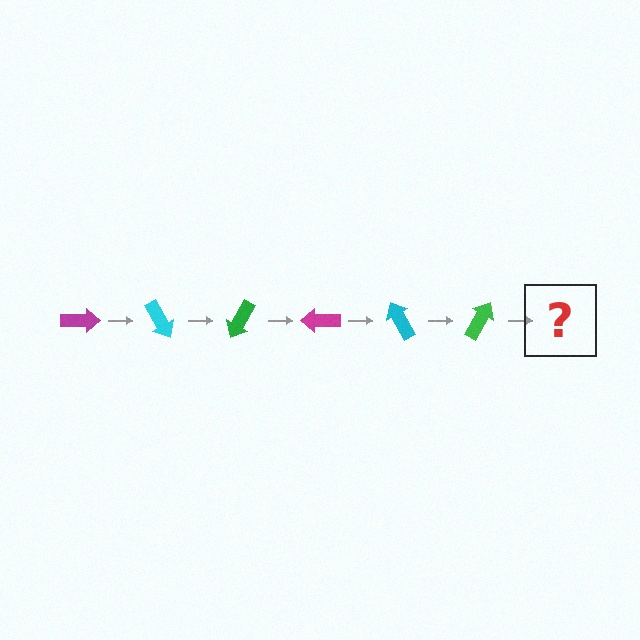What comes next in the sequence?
The next element should be a magenta arrow, rotated 360 degrees from the start.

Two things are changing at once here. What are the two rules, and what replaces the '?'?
The two rules are that it rotates 60 degrees each step and the color cycles through magenta, cyan, and green. The '?' should be a magenta arrow, rotated 360 degrees from the start.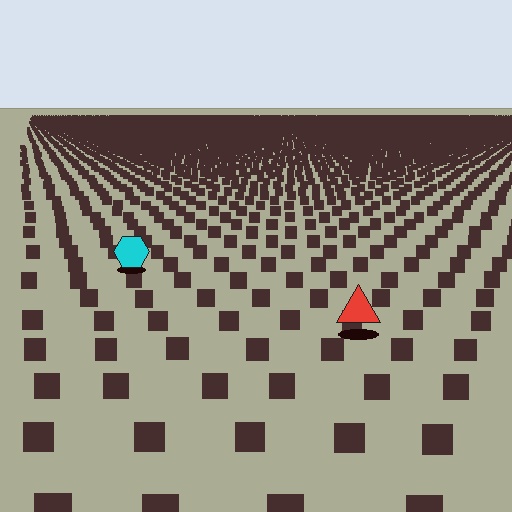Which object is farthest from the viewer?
The cyan hexagon is farthest from the viewer. It appears smaller and the ground texture around it is denser.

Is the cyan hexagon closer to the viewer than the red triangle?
No. The red triangle is closer — you can tell from the texture gradient: the ground texture is coarser near it.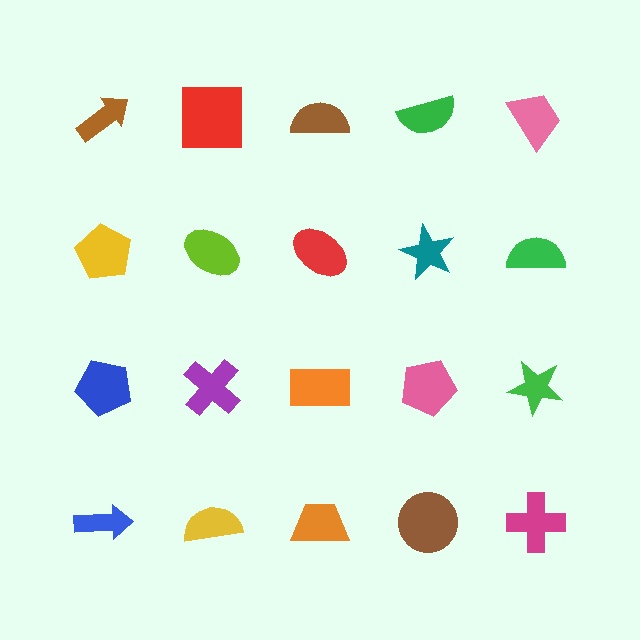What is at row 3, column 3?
An orange rectangle.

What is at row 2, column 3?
A red ellipse.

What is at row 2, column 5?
A green semicircle.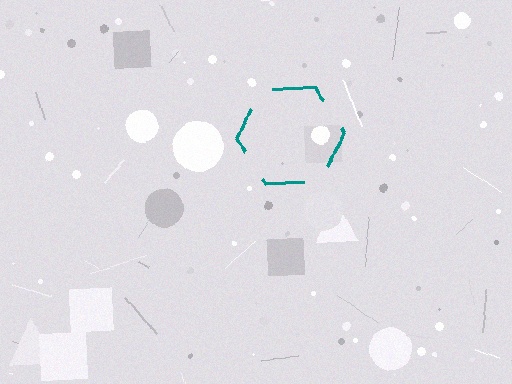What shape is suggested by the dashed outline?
The dashed outline suggests a hexagon.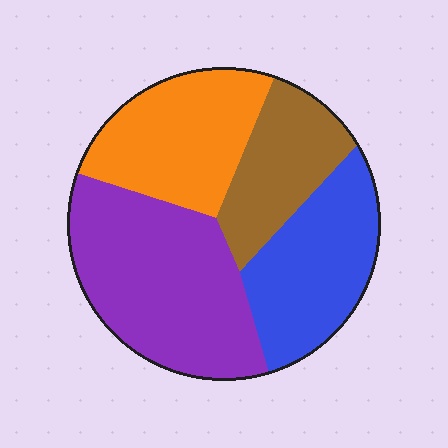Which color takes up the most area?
Purple, at roughly 35%.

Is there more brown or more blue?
Blue.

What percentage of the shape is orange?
Orange takes up between a sixth and a third of the shape.